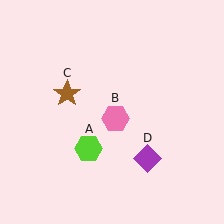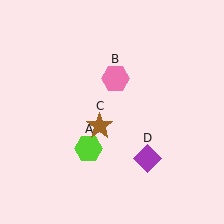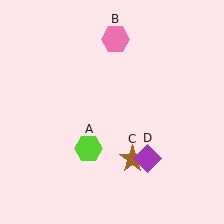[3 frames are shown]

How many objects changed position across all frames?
2 objects changed position: pink hexagon (object B), brown star (object C).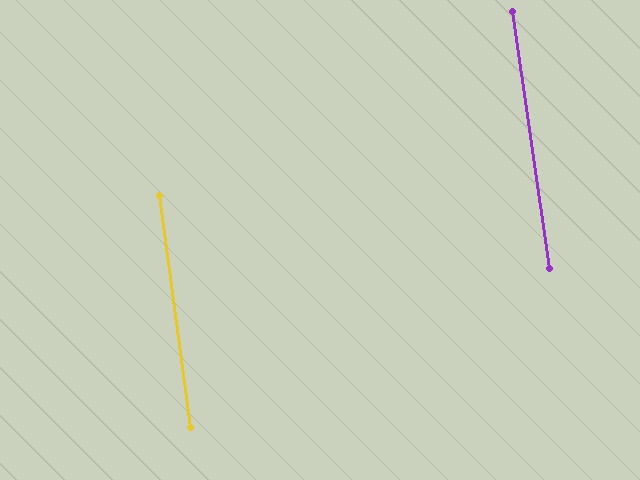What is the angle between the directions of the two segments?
Approximately 1 degree.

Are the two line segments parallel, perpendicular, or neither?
Parallel — their directions differ by only 0.5°.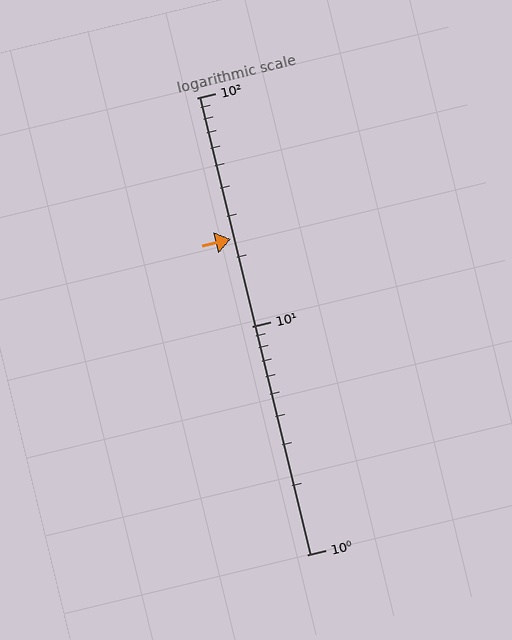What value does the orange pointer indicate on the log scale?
The pointer indicates approximately 24.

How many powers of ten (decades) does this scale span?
The scale spans 2 decades, from 1 to 100.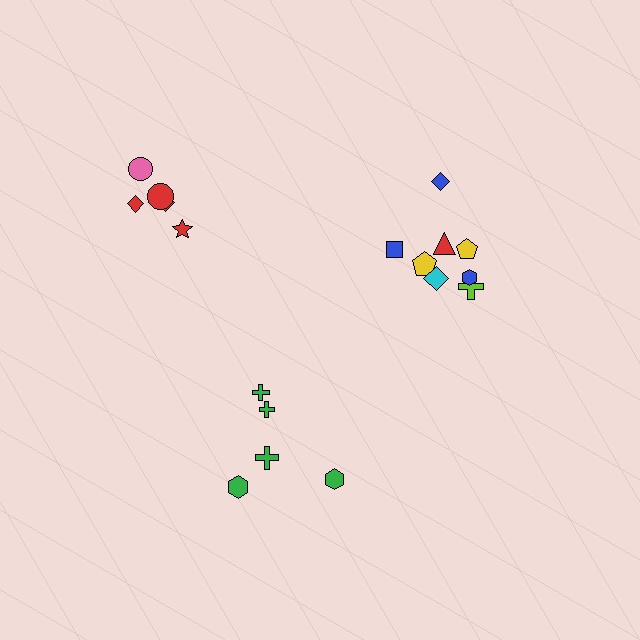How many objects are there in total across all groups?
There are 18 objects.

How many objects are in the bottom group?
There are 5 objects.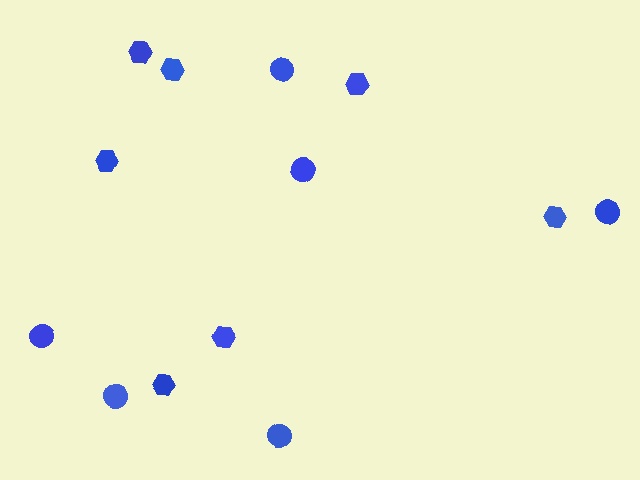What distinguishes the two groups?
There are 2 groups: one group of circles (6) and one group of hexagons (7).